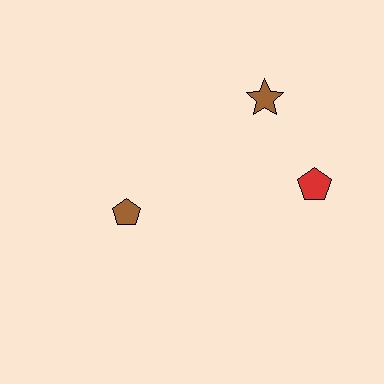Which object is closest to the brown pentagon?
The brown star is closest to the brown pentagon.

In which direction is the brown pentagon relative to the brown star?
The brown pentagon is to the left of the brown star.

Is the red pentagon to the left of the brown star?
No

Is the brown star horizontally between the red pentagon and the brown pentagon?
Yes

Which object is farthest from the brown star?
The brown pentagon is farthest from the brown star.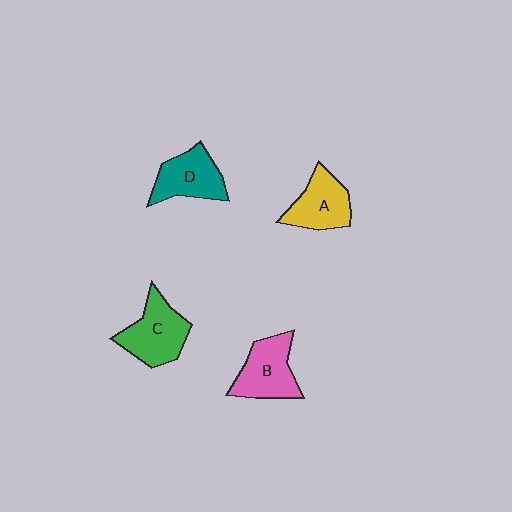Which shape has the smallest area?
Shape A (yellow).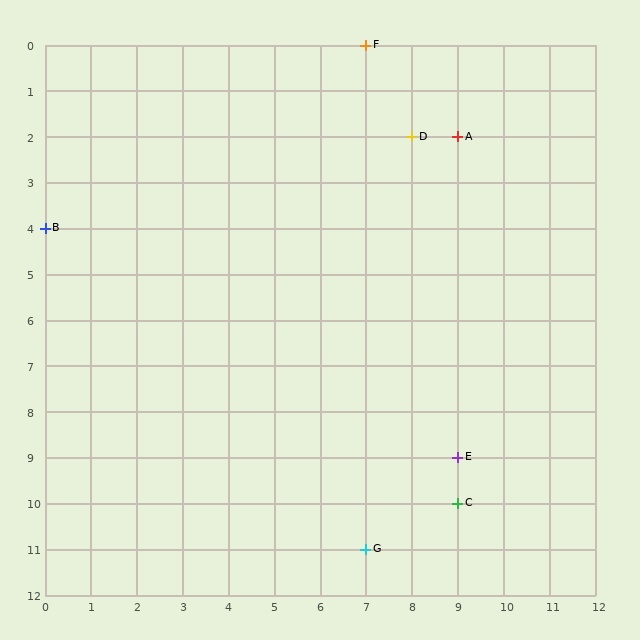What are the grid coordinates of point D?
Point D is at grid coordinates (8, 2).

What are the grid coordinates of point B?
Point B is at grid coordinates (0, 4).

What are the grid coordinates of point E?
Point E is at grid coordinates (9, 9).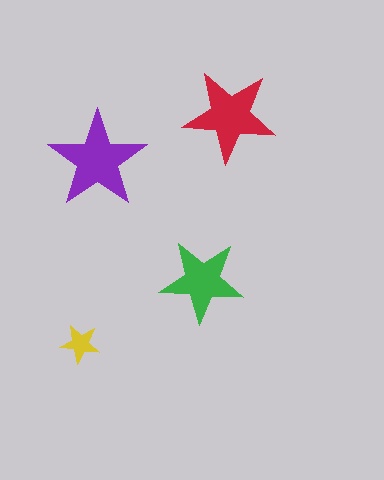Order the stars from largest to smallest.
the purple one, the red one, the green one, the yellow one.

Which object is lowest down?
The yellow star is bottommost.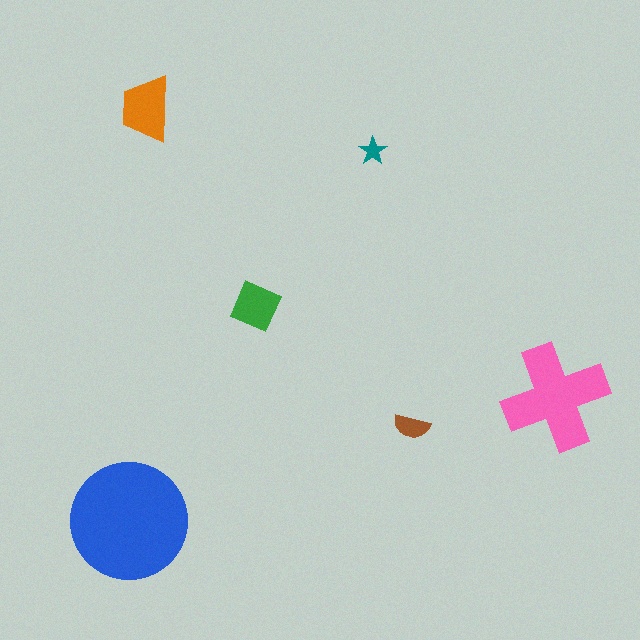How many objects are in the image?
There are 6 objects in the image.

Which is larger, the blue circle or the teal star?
The blue circle.